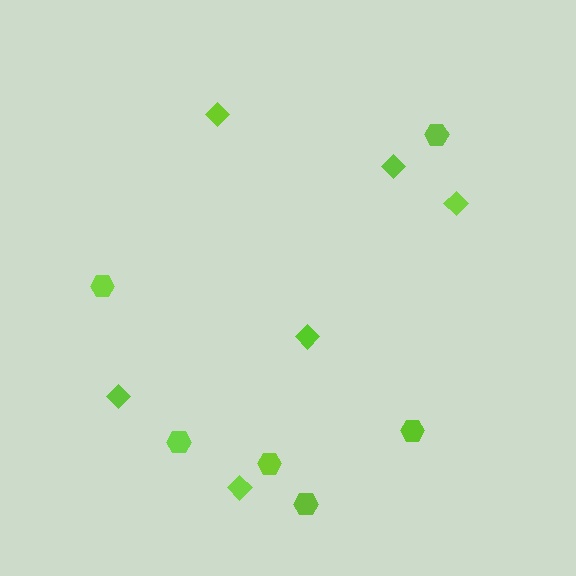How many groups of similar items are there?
There are 2 groups: one group of hexagons (6) and one group of diamonds (6).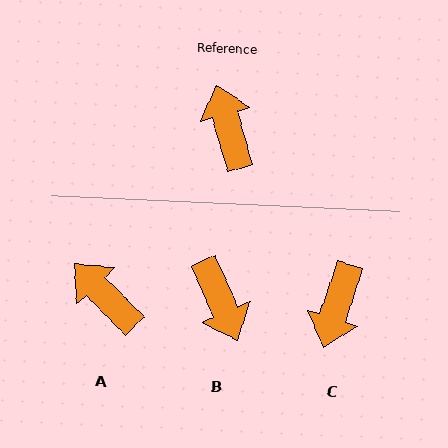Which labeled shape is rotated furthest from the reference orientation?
B, about 172 degrees away.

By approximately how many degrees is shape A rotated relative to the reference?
Approximately 29 degrees counter-clockwise.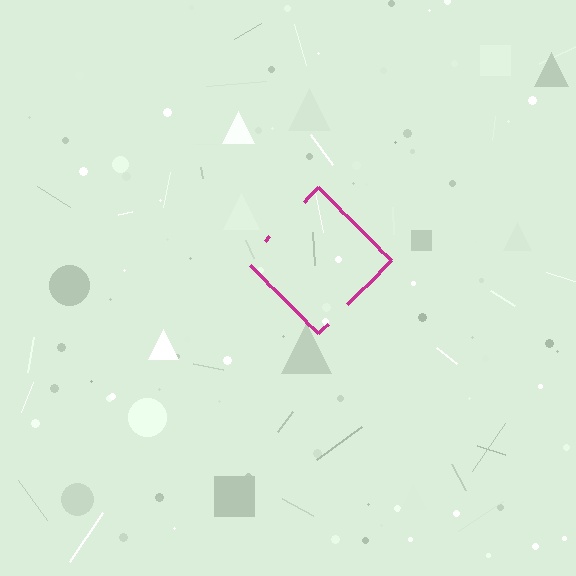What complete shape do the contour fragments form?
The contour fragments form a diamond.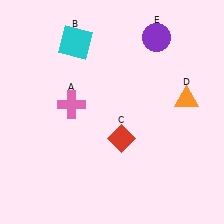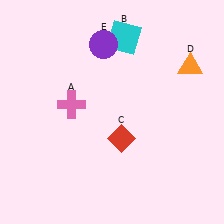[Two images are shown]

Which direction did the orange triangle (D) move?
The orange triangle (D) moved up.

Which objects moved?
The objects that moved are: the cyan square (B), the orange triangle (D), the purple circle (E).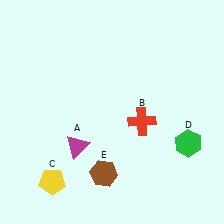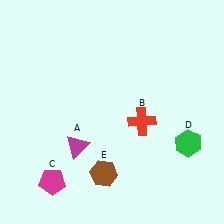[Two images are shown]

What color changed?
The pentagon (C) changed from yellow in Image 1 to magenta in Image 2.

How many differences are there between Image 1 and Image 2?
There is 1 difference between the two images.